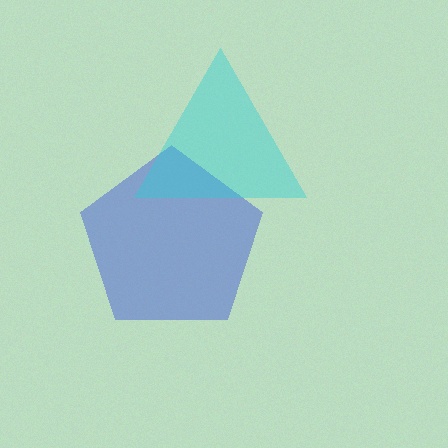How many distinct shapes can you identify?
There are 2 distinct shapes: a blue pentagon, a cyan triangle.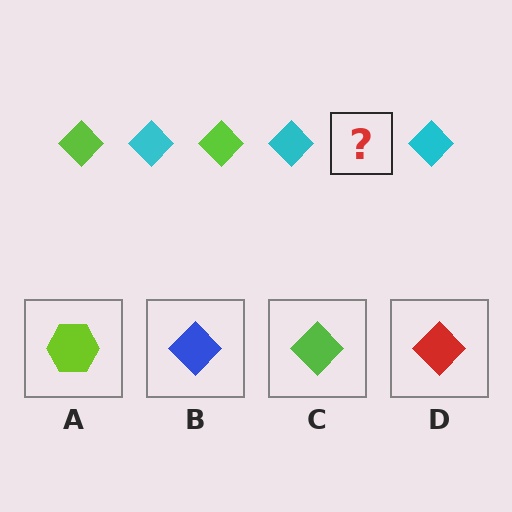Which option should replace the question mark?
Option C.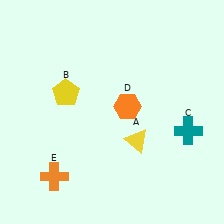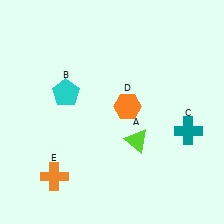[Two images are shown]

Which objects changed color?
A changed from yellow to lime. B changed from yellow to cyan.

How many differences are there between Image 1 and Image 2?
There are 2 differences between the two images.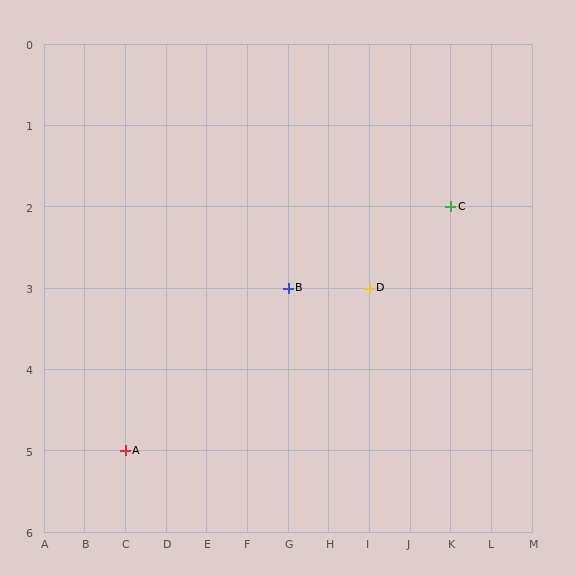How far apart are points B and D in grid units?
Points B and D are 2 columns apart.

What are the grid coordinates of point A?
Point A is at grid coordinates (C, 5).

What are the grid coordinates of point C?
Point C is at grid coordinates (K, 2).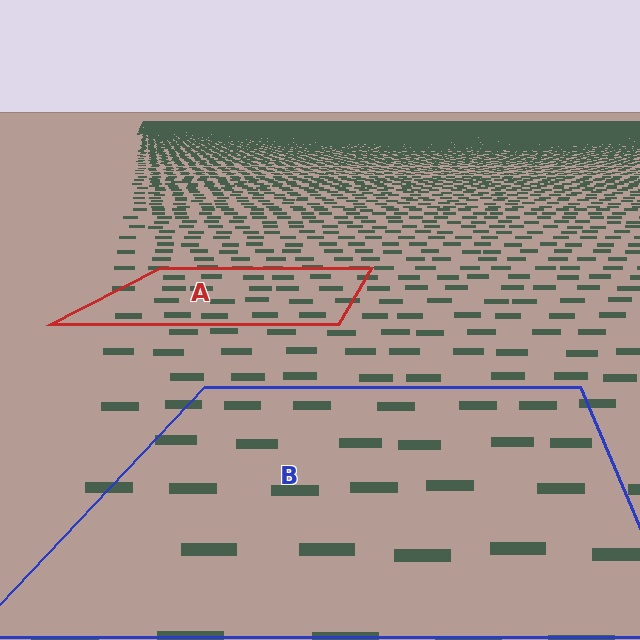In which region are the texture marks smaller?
The texture marks are smaller in region A, because it is farther away.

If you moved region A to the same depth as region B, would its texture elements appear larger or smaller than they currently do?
They would appear larger. At a closer depth, the same texture elements are projected at a bigger on-screen size.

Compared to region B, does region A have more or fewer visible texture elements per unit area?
Region A has more texture elements per unit area — they are packed more densely because it is farther away.